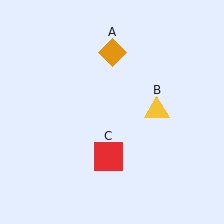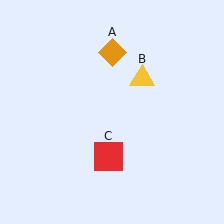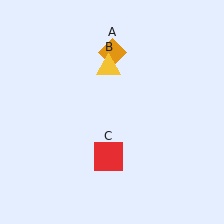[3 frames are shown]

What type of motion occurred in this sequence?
The yellow triangle (object B) rotated counterclockwise around the center of the scene.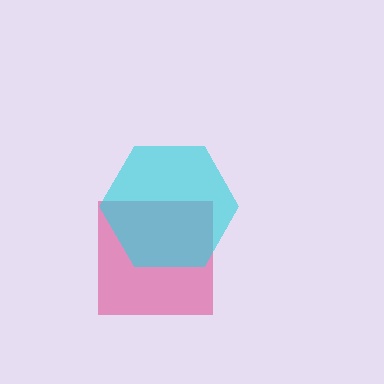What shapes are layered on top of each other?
The layered shapes are: a pink square, a cyan hexagon.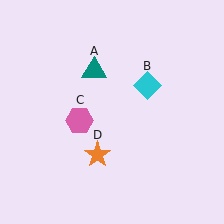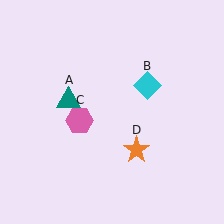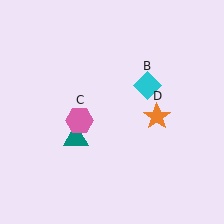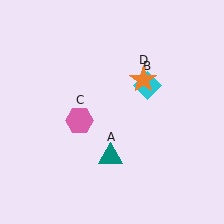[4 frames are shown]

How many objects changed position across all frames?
2 objects changed position: teal triangle (object A), orange star (object D).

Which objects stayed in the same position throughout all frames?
Cyan diamond (object B) and pink hexagon (object C) remained stationary.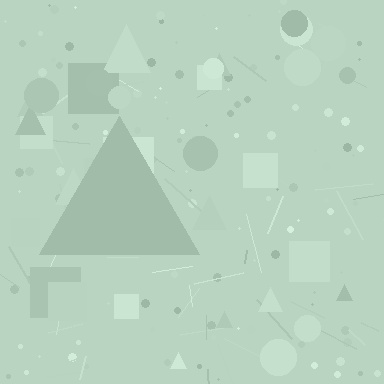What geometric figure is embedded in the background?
A triangle is embedded in the background.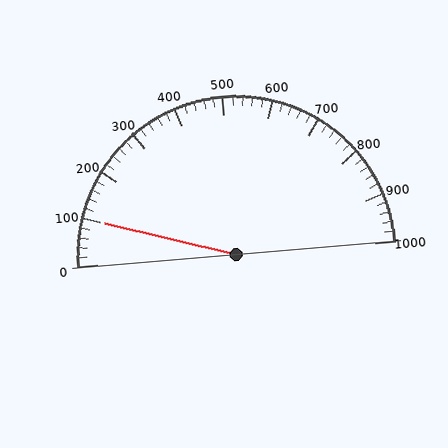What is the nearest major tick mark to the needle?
The nearest major tick mark is 100.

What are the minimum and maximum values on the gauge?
The gauge ranges from 0 to 1000.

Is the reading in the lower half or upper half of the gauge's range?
The reading is in the lower half of the range (0 to 1000).